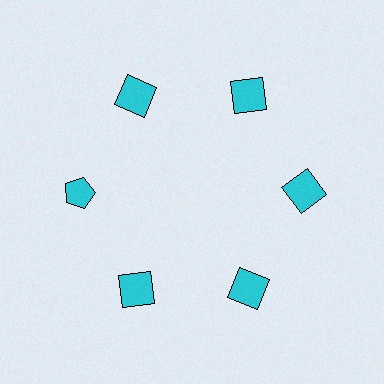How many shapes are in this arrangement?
There are 6 shapes arranged in a ring pattern.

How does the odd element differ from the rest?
It has a different shape: pentagon instead of square.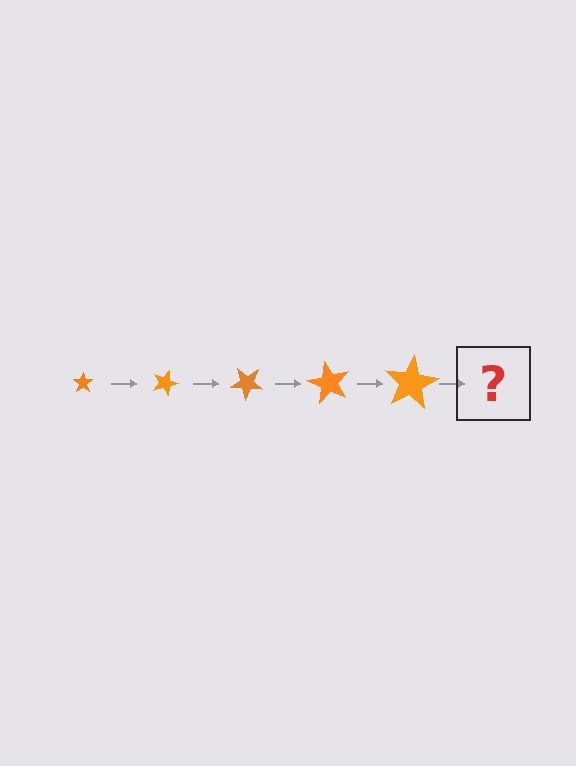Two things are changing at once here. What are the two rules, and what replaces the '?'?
The two rules are that the star grows larger each step and it rotates 20 degrees each step. The '?' should be a star, larger than the previous one and rotated 100 degrees from the start.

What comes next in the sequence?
The next element should be a star, larger than the previous one and rotated 100 degrees from the start.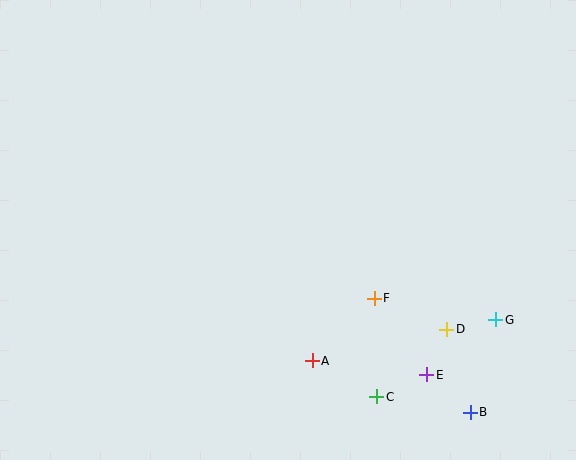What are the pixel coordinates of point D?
Point D is at (447, 329).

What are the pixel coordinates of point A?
Point A is at (312, 361).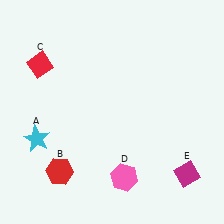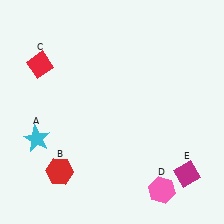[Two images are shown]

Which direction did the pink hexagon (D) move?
The pink hexagon (D) moved right.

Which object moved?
The pink hexagon (D) moved right.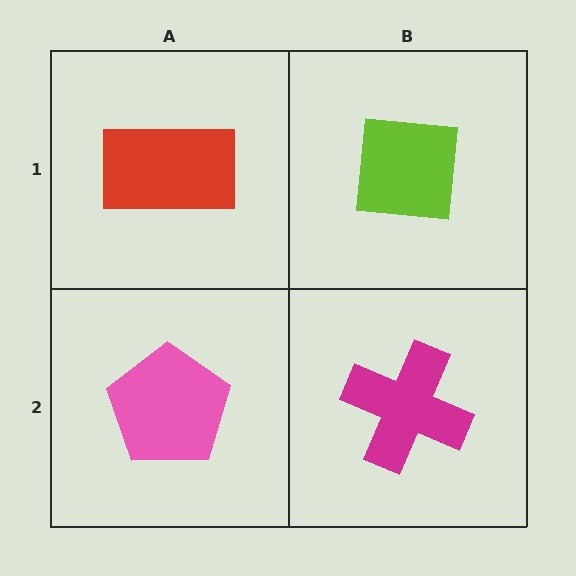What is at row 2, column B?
A magenta cross.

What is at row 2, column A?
A pink pentagon.